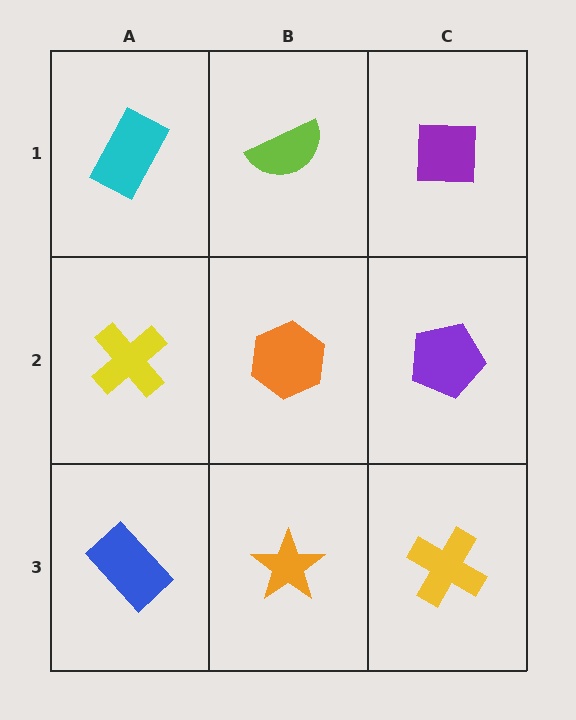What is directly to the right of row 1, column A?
A lime semicircle.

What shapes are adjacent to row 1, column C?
A purple pentagon (row 2, column C), a lime semicircle (row 1, column B).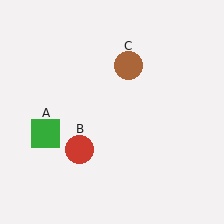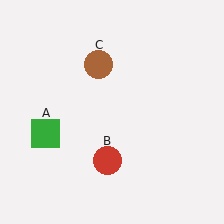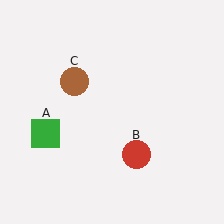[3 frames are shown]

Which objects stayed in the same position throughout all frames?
Green square (object A) remained stationary.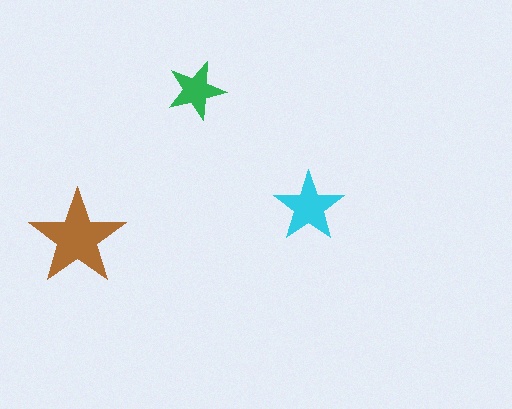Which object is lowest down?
The brown star is bottommost.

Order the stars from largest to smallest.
the brown one, the cyan one, the green one.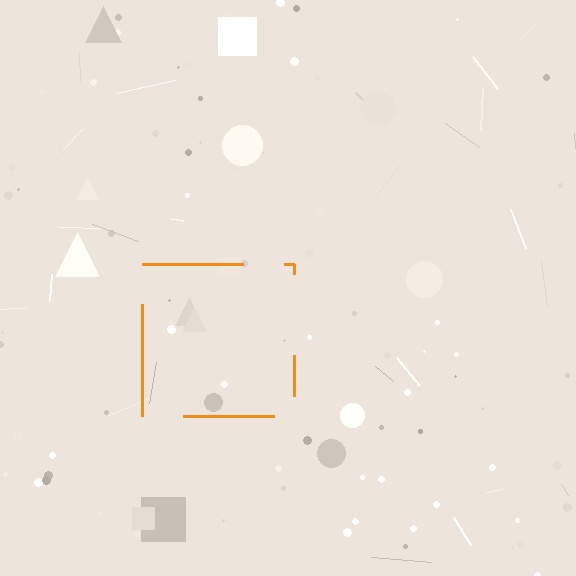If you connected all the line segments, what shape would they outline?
They would outline a square.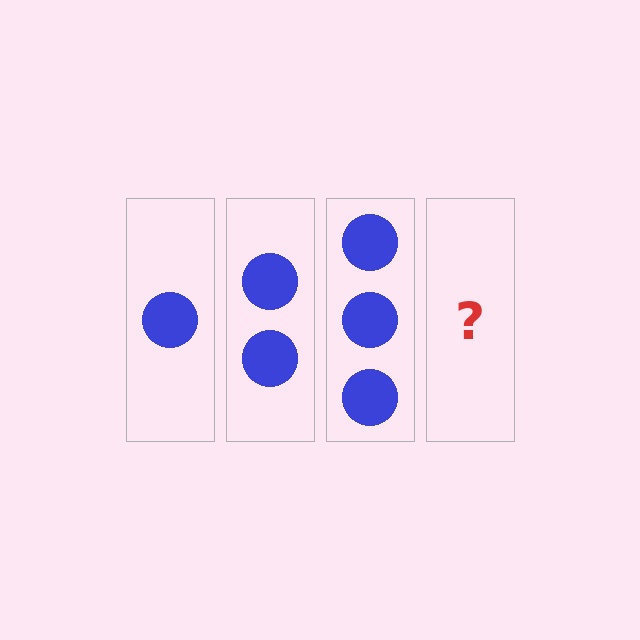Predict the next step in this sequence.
The next step is 4 circles.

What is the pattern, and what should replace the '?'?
The pattern is that each step adds one more circle. The '?' should be 4 circles.